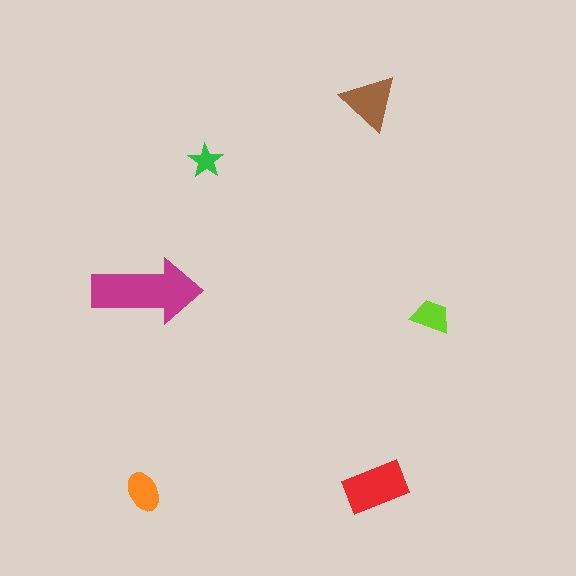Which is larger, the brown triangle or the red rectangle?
The red rectangle.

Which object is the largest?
The magenta arrow.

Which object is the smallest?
The green star.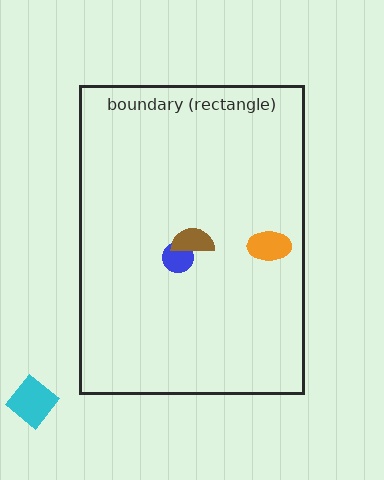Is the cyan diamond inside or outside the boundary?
Outside.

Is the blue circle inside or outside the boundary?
Inside.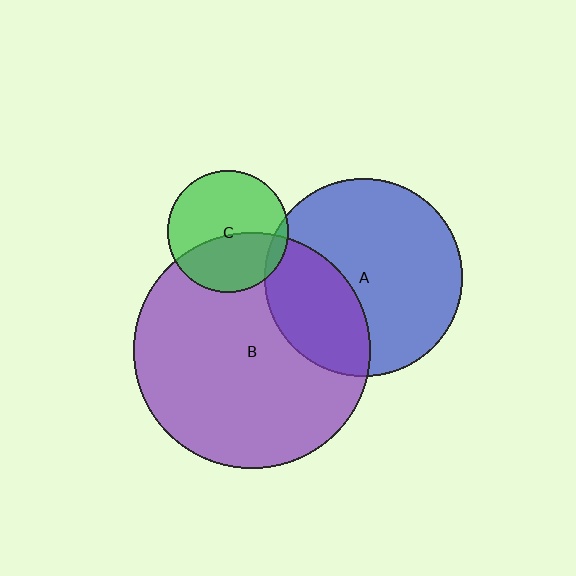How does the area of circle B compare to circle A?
Approximately 1.4 times.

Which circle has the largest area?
Circle B (purple).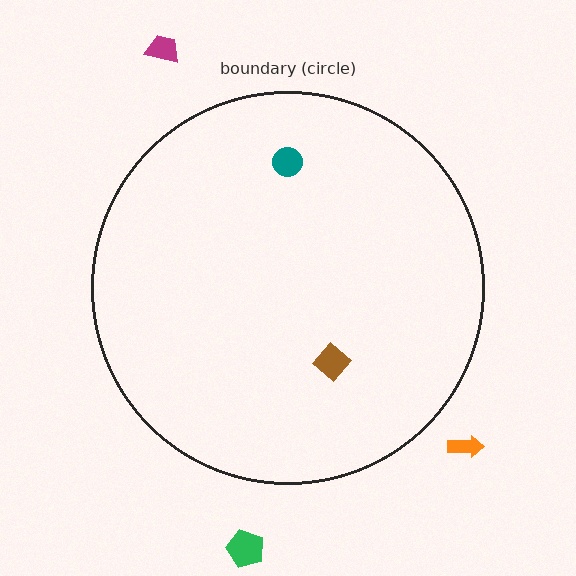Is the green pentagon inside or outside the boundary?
Outside.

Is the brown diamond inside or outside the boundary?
Inside.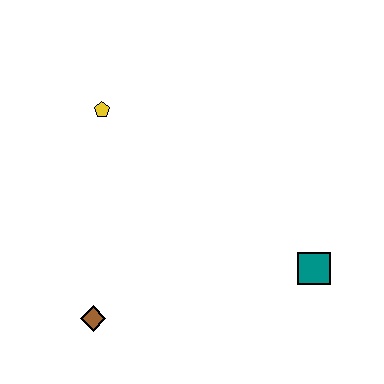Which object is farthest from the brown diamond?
The teal square is farthest from the brown diamond.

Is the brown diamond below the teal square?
Yes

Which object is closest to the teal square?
The brown diamond is closest to the teal square.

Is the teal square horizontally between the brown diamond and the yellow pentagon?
No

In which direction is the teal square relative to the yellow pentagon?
The teal square is to the right of the yellow pentagon.